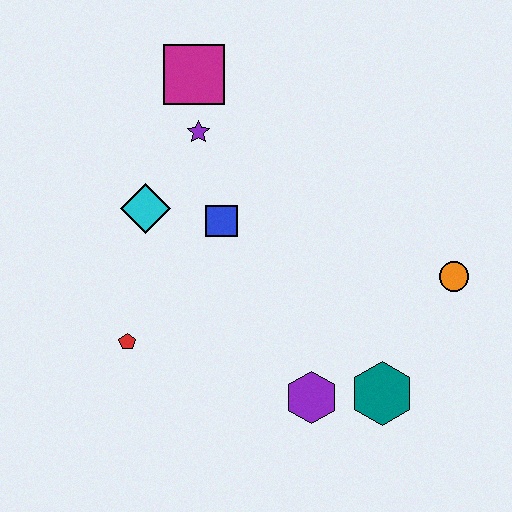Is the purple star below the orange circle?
No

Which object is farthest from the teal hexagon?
The magenta square is farthest from the teal hexagon.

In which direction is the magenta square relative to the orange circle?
The magenta square is to the left of the orange circle.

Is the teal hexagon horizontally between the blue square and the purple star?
No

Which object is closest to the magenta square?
The purple star is closest to the magenta square.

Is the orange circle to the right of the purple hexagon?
Yes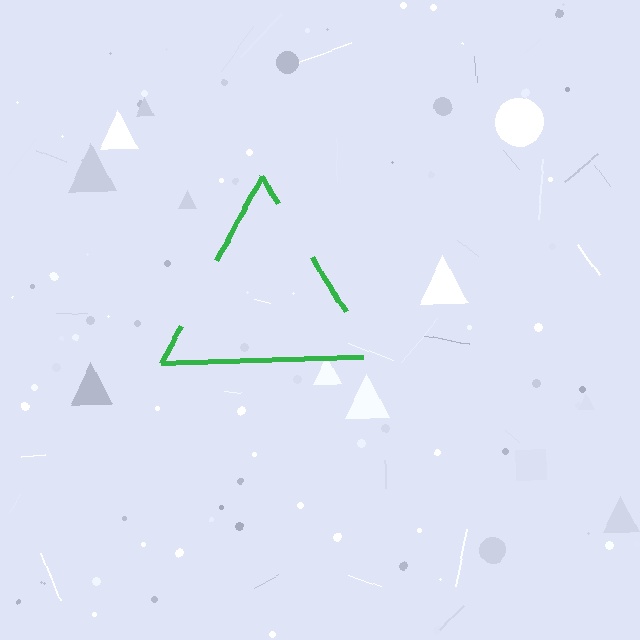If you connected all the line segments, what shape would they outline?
They would outline a triangle.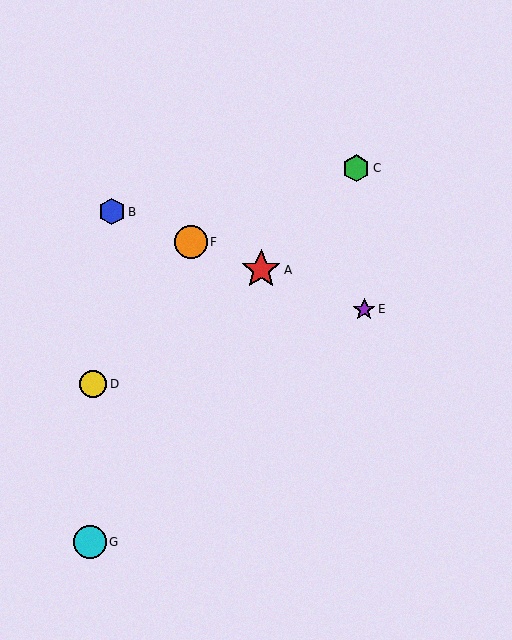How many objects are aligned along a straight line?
4 objects (A, B, E, F) are aligned along a straight line.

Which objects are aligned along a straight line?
Objects A, B, E, F are aligned along a straight line.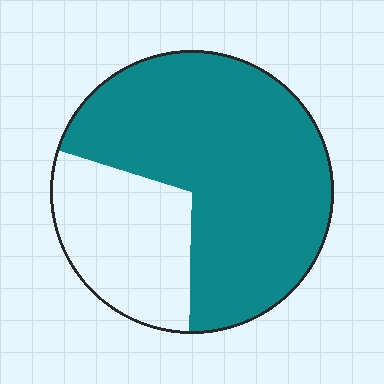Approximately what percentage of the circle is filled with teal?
Approximately 70%.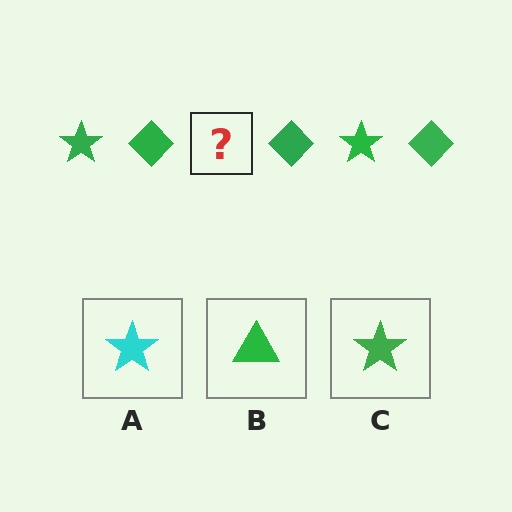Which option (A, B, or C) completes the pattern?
C.